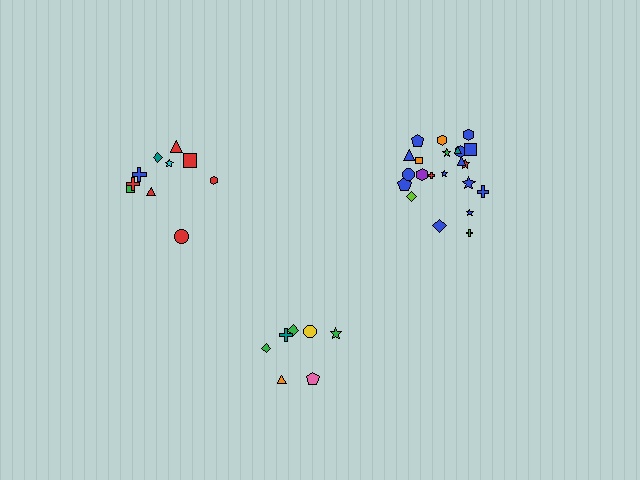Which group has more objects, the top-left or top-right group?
The top-right group.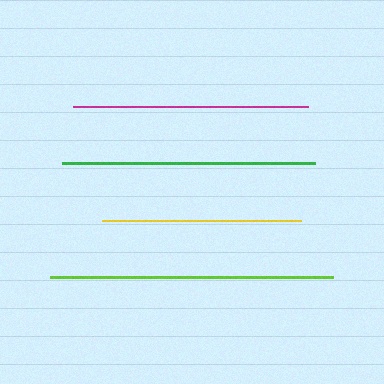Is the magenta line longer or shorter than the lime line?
The lime line is longer than the magenta line.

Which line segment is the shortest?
The yellow line is the shortest at approximately 199 pixels.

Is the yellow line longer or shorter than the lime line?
The lime line is longer than the yellow line.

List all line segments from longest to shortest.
From longest to shortest: lime, green, magenta, yellow.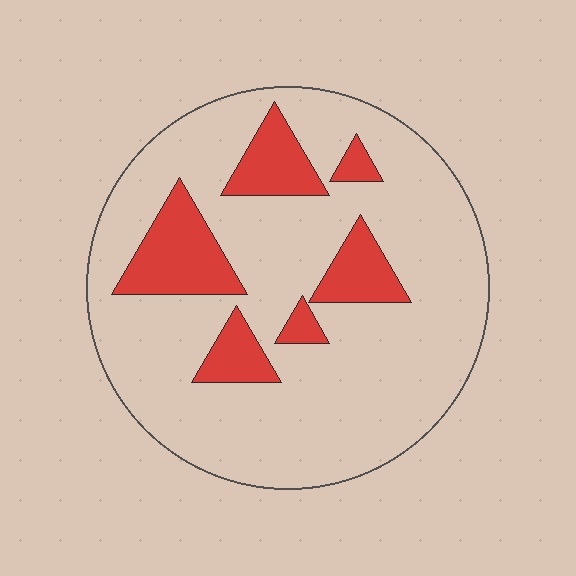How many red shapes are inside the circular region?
6.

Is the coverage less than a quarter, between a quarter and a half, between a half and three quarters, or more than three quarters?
Less than a quarter.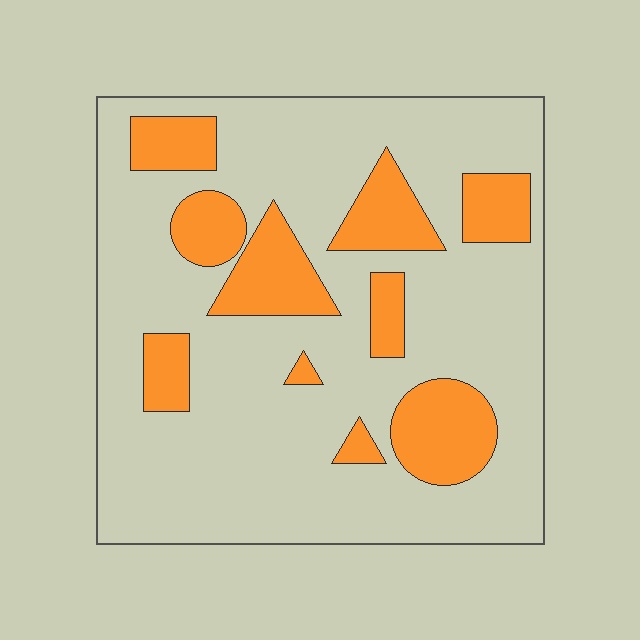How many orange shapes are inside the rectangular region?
10.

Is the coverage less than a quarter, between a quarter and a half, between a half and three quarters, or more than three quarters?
Less than a quarter.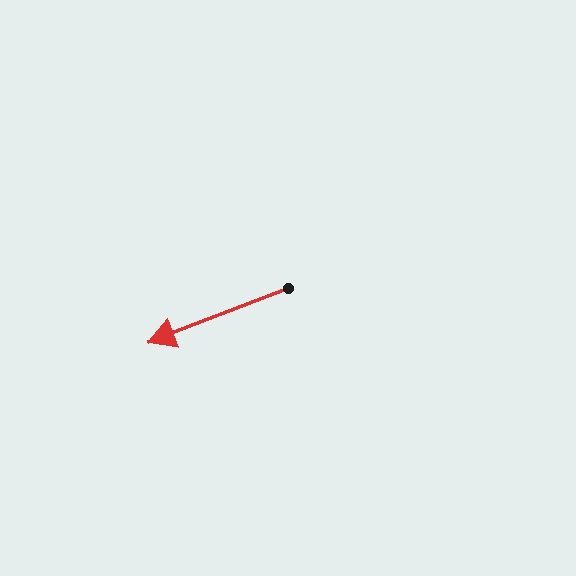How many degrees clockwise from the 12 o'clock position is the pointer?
Approximately 249 degrees.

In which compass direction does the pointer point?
West.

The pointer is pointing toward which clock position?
Roughly 8 o'clock.